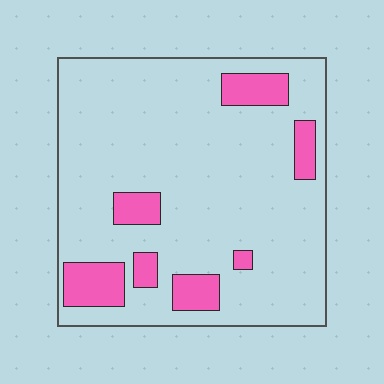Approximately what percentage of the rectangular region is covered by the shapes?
Approximately 15%.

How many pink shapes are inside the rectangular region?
7.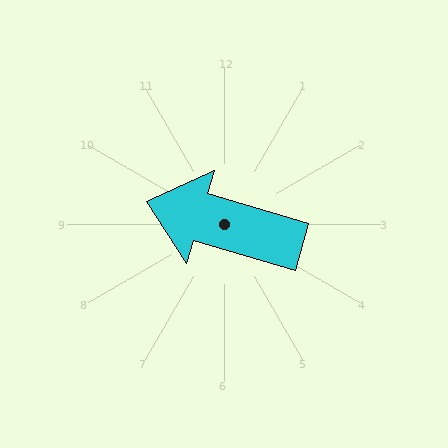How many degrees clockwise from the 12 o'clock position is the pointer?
Approximately 286 degrees.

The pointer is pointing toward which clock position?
Roughly 10 o'clock.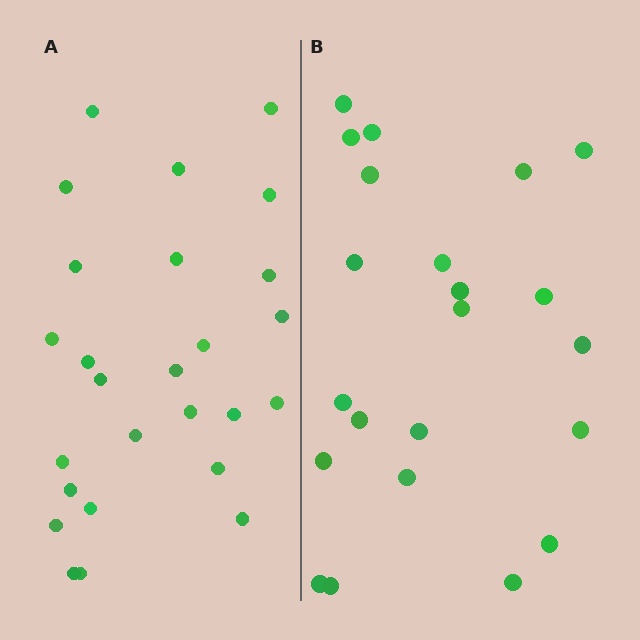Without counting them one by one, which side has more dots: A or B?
Region A (the left region) has more dots.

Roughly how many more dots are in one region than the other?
Region A has about 4 more dots than region B.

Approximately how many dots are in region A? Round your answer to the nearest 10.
About 30 dots. (The exact count is 26, which rounds to 30.)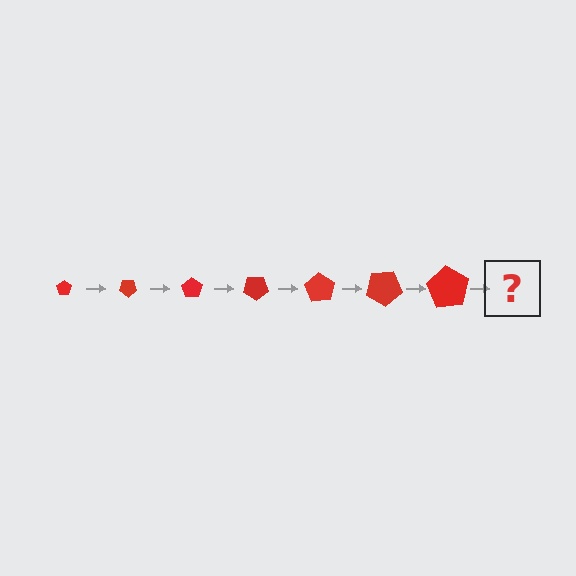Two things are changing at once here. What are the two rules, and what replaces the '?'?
The two rules are that the pentagon grows larger each step and it rotates 35 degrees each step. The '?' should be a pentagon, larger than the previous one and rotated 245 degrees from the start.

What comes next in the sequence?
The next element should be a pentagon, larger than the previous one and rotated 245 degrees from the start.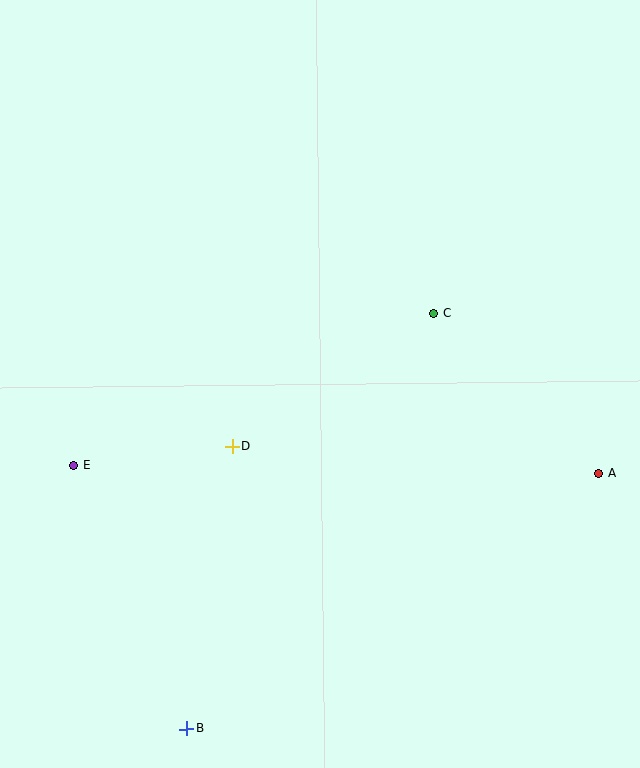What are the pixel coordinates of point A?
Point A is at (599, 473).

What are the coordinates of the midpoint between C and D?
The midpoint between C and D is at (333, 380).